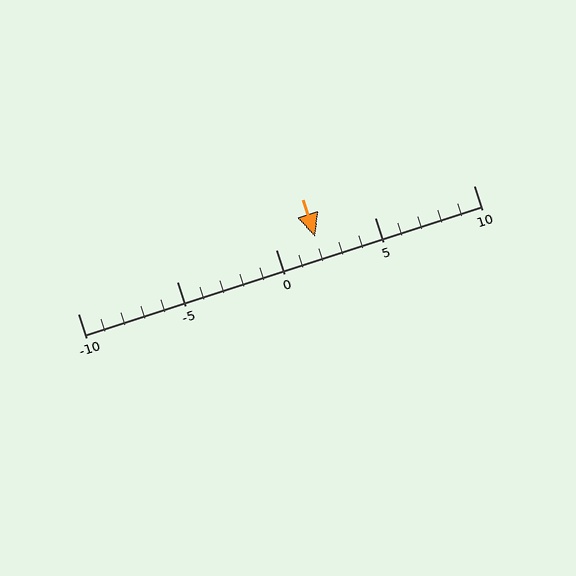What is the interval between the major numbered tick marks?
The major tick marks are spaced 5 units apart.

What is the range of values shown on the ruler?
The ruler shows values from -10 to 10.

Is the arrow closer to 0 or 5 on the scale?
The arrow is closer to 0.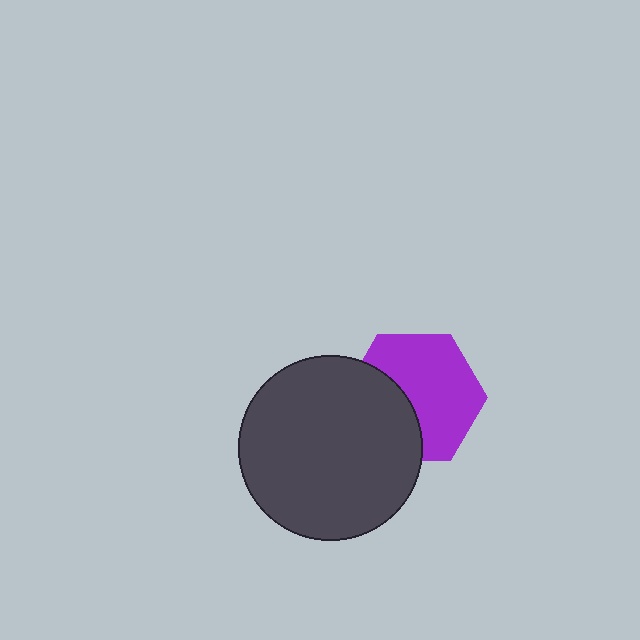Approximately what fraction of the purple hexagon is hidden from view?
Roughly 37% of the purple hexagon is hidden behind the dark gray circle.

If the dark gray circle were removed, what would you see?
You would see the complete purple hexagon.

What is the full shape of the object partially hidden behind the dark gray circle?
The partially hidden object is a purple hexagon.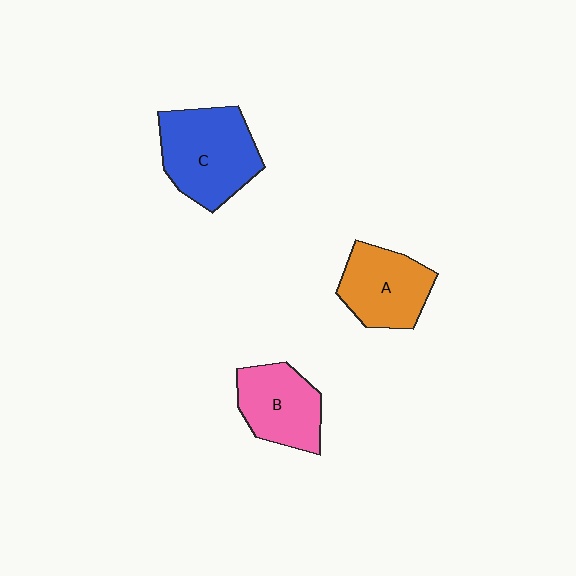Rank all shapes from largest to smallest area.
From largest to smallest: C (blue), A (orange), B (pink).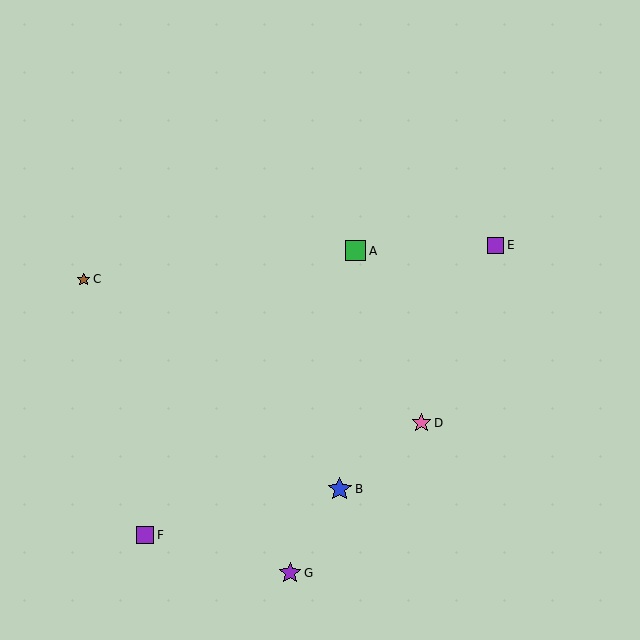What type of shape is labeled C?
Shape C is a brown star.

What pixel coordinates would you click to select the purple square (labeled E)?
Click at (495, 245) to select the purple square E.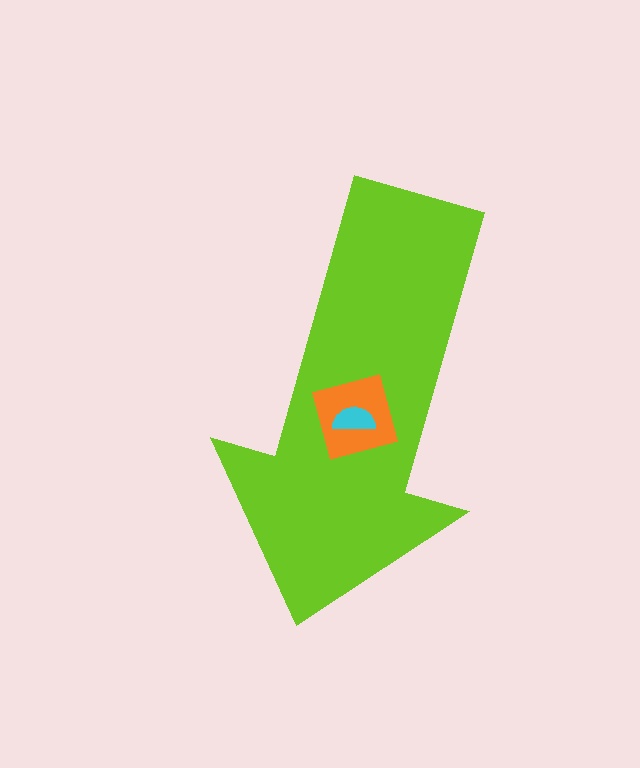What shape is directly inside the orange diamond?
The cyan semicircle.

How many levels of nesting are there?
3.